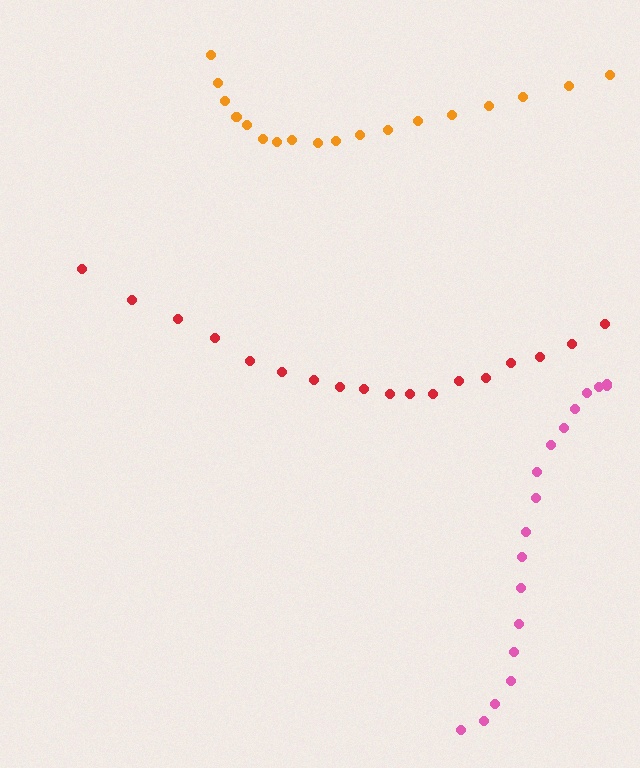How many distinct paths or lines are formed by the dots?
There are 3 distinct paths.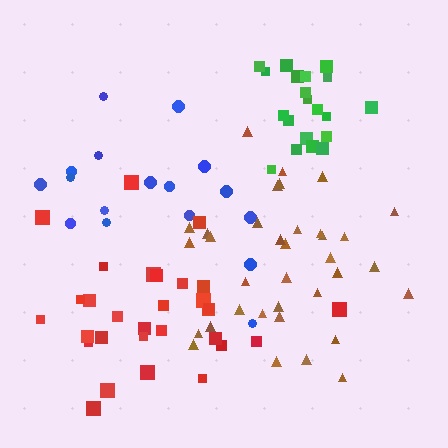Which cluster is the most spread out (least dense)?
Blue.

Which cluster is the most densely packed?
Green.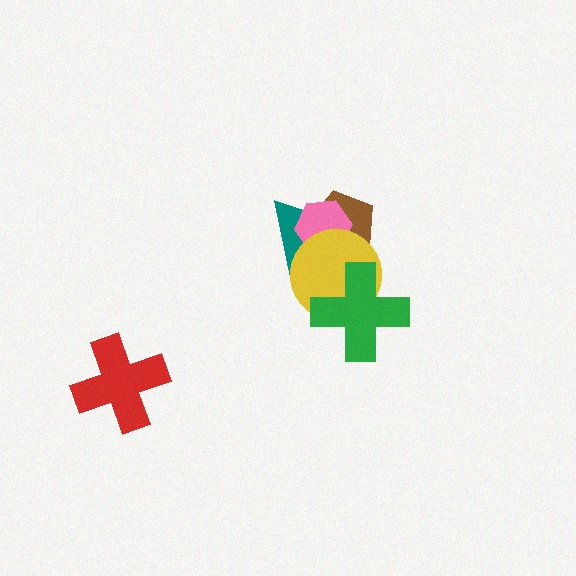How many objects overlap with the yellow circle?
4 objects overlap with the yellow circle.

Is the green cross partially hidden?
No, no other shape covers it.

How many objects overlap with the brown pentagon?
3 objects overlap with the brown pentagon.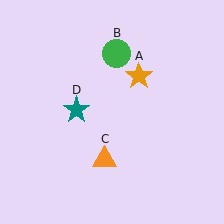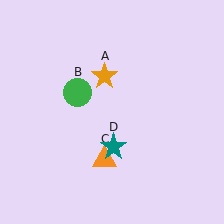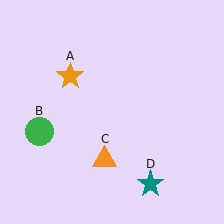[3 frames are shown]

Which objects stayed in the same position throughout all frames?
Orange triangle (object C) remained stationary.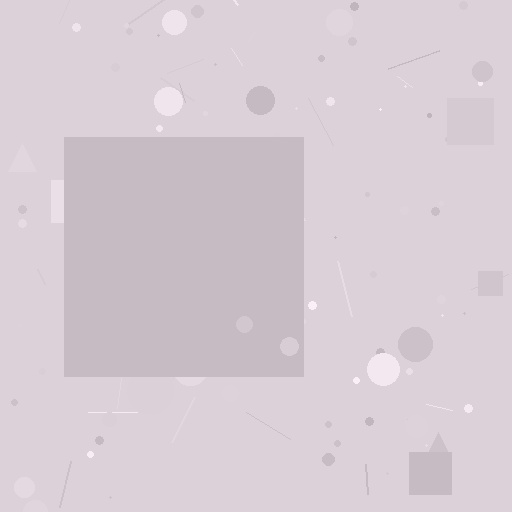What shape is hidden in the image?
A square is hidden in the image.